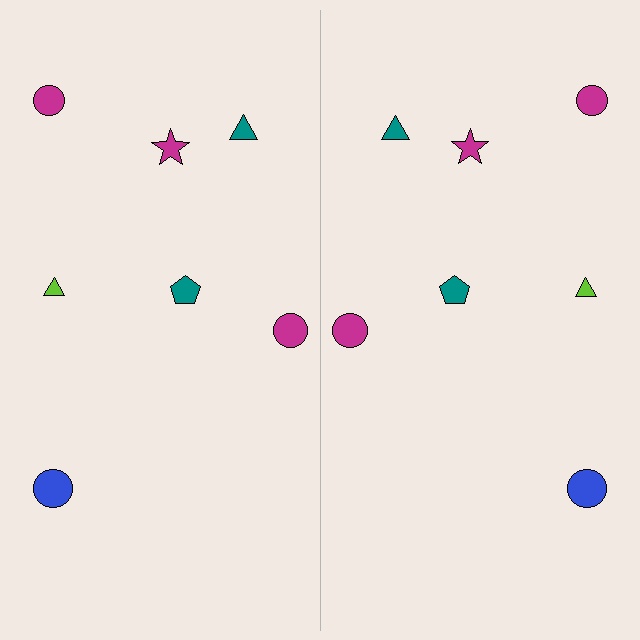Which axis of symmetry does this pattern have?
The pattern has a vertical axis of symmetry running through the center of the image.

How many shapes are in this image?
There are 14 shapes in this image.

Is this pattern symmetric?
Yes, this pattern has bilateral (reflection) symmetry.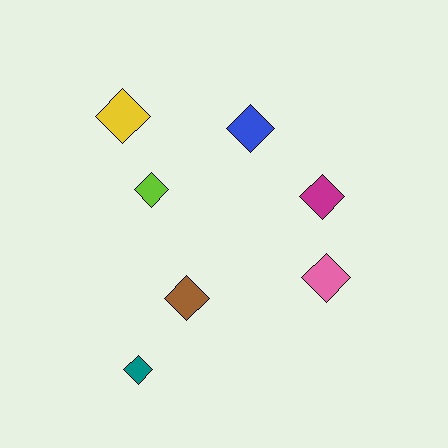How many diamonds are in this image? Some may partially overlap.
There are 7 diamonds.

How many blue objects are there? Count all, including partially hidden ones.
There is 1 blue object.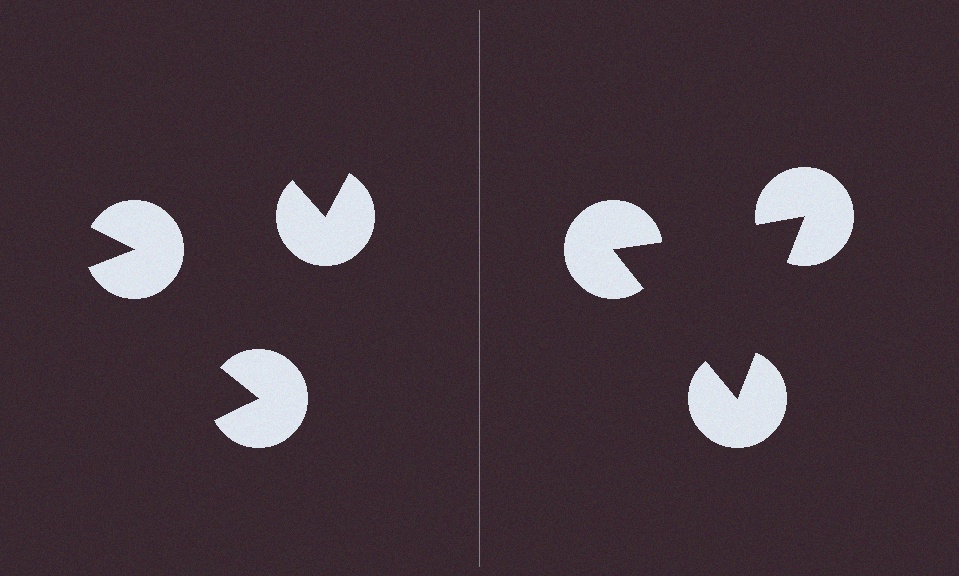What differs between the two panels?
The pac-man discs are positioned identically on both sides; only the wedge orientations differ. On the right they align to a triangle; on the left they are misaligned.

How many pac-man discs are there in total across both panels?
6 — 3 on each side.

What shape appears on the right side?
An illusory triangle.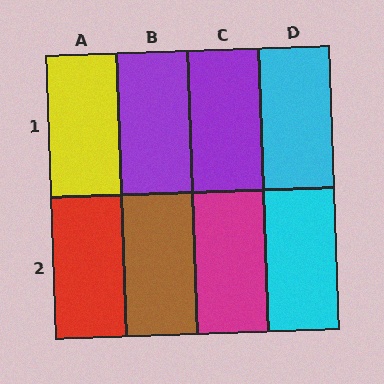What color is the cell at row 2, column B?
Brown.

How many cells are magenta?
1 cell is magenta.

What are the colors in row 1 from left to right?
Yellow, purple, purple, cyan.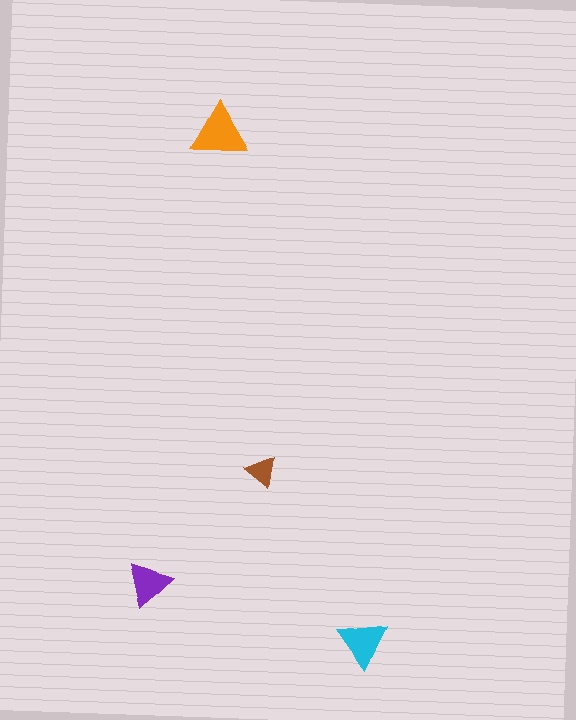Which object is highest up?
The orange triangle is topmost.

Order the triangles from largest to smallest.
the orange one, the cyan one, the purple one, the brown one.